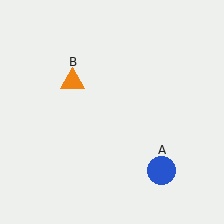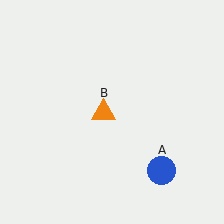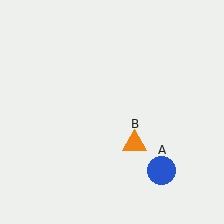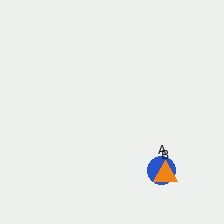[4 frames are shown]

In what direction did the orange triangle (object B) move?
The orange triangle (object B) moved down and to the right.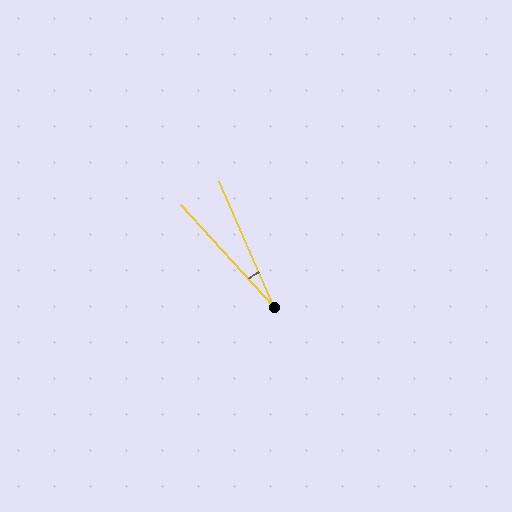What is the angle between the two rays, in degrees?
Approximately 19 degrees.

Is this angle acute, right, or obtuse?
It is acute.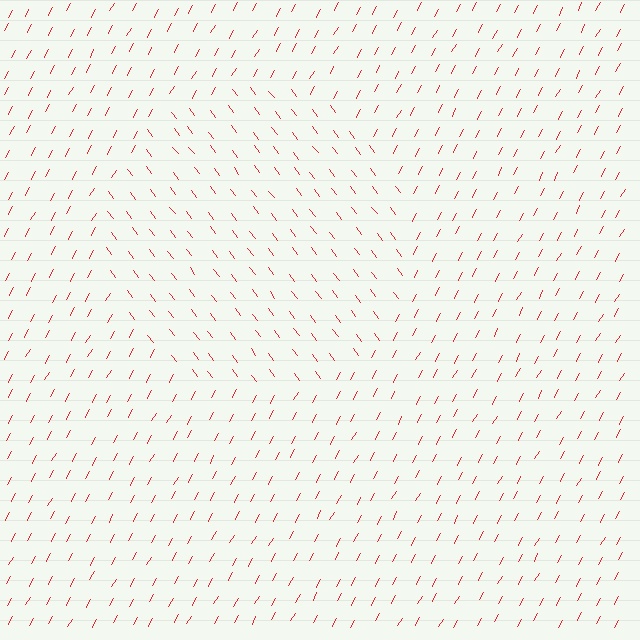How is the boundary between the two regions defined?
The boundary is defined purely by a change in line orientation (approximately 66 degrees difference). All lines are the same color and thickness.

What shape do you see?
I see a circle.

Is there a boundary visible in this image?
Yes, there is a texture boundary formed by a change in line orientation.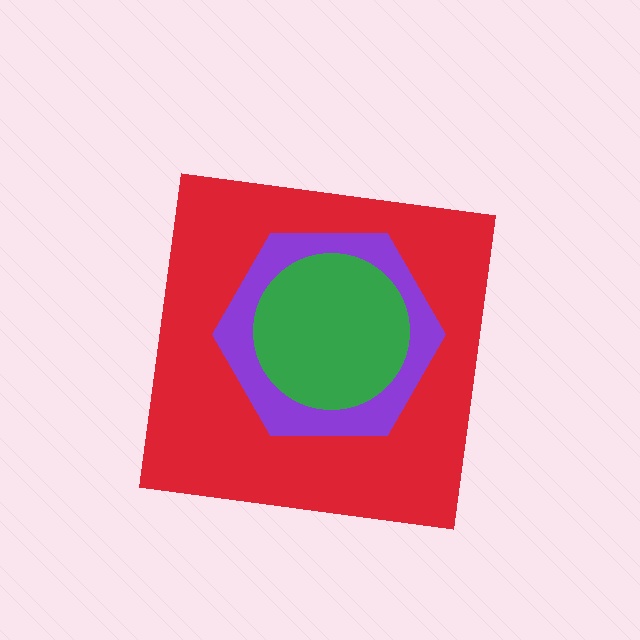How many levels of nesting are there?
3.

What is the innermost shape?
The green circle.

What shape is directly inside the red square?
The purple hexagon.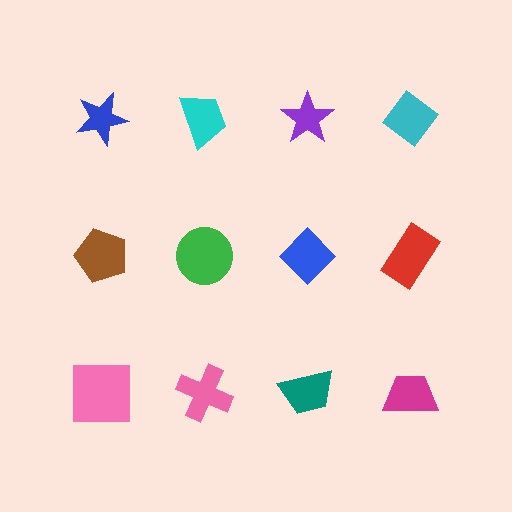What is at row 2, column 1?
A brown pentagon.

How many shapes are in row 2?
4 shapes.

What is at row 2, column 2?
A green circle.